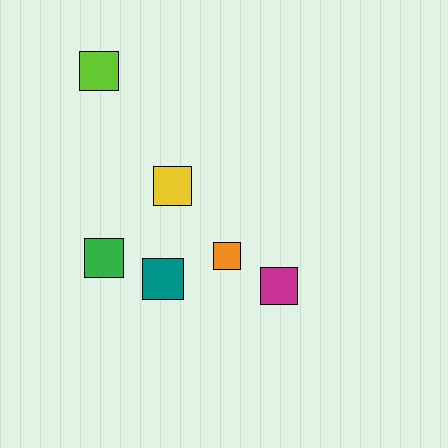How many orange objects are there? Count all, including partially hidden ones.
There is 1 orange object.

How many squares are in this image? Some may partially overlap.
There are 6 squares.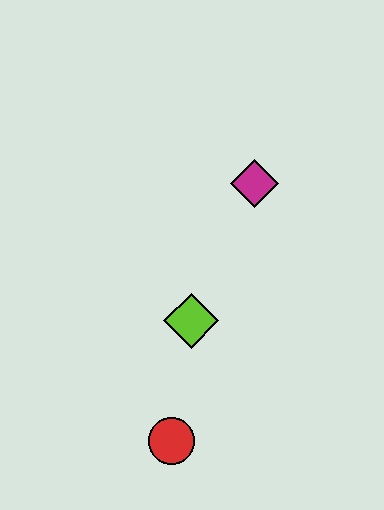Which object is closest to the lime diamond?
The red circle is closest to the lime diamond.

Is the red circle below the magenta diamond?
Yes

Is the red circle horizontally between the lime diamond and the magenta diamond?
No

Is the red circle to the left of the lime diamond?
Yes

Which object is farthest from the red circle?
The magenta diamond is farthest from the red circle.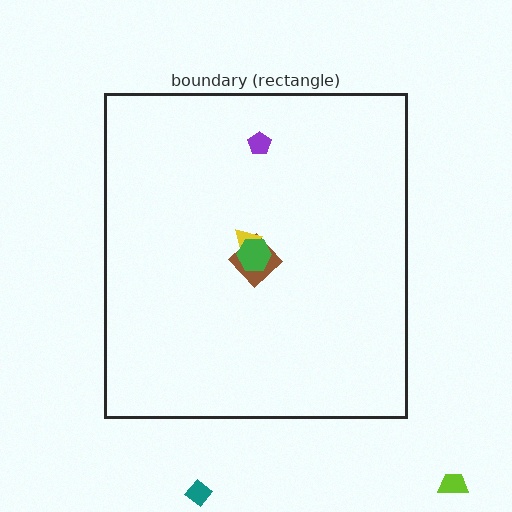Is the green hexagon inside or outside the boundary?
Inside.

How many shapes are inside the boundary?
4 inside, 2 outside.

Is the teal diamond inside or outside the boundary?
Outside.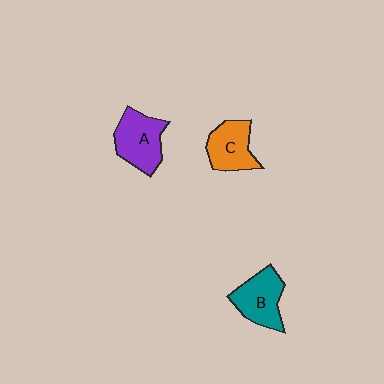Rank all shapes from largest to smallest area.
From largest to smallest: A (purple), B (teal), C (orange).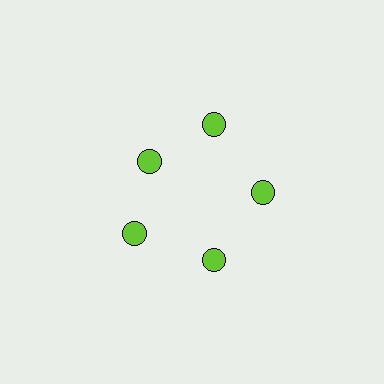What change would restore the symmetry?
The symmetry would be restored by moving it outward, back onto the ring so that all 5 circles sit at equal angles and equal distance from the center.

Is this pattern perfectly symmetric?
No. The 5 lime circles are arranged in a ring, but one element near the 10 o'clock position is pulled inward toward the center, breaking the 5-fold rotational symmetry.